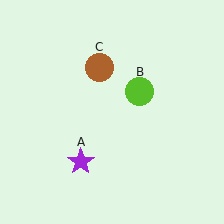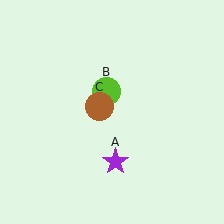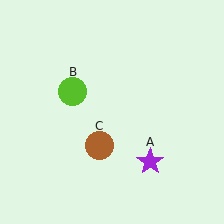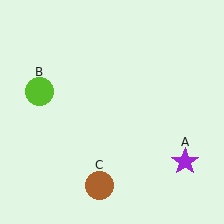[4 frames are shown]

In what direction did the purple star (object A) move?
The purple star (object A) moved right.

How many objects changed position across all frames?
3 objects changed position: purple star (object A), lime circle (object B), brown circle (object C).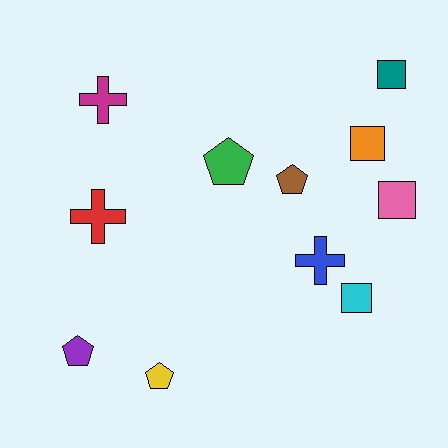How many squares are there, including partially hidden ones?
There are 4 squares.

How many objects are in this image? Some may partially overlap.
There are 11 objects.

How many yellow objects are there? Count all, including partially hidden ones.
There is 1 yellow object.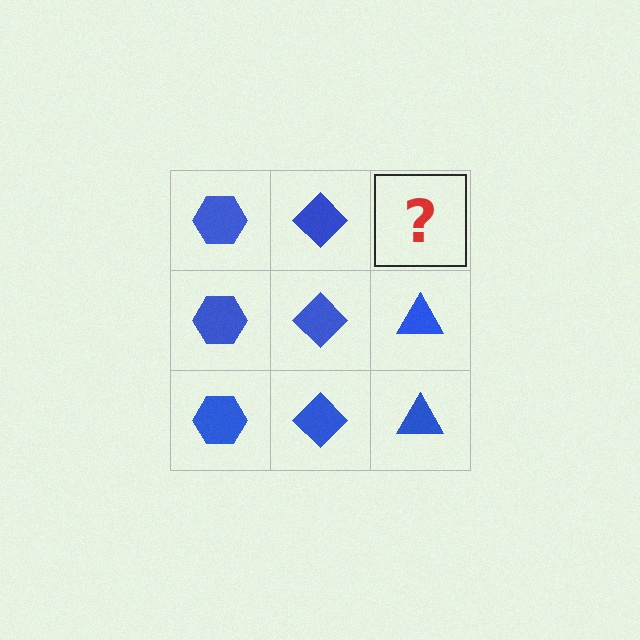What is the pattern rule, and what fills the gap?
The rule is that each column has a consistent shape. The gap should be filled with a blue triangle.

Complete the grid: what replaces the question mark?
The question mark should be replaced with a blue triangle.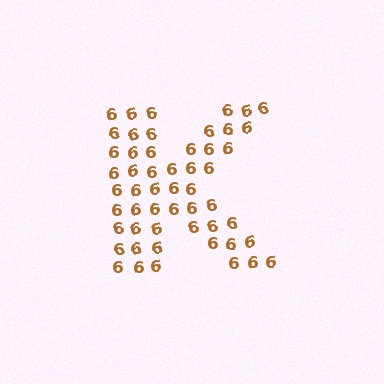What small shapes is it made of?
It is made of small digit 6's.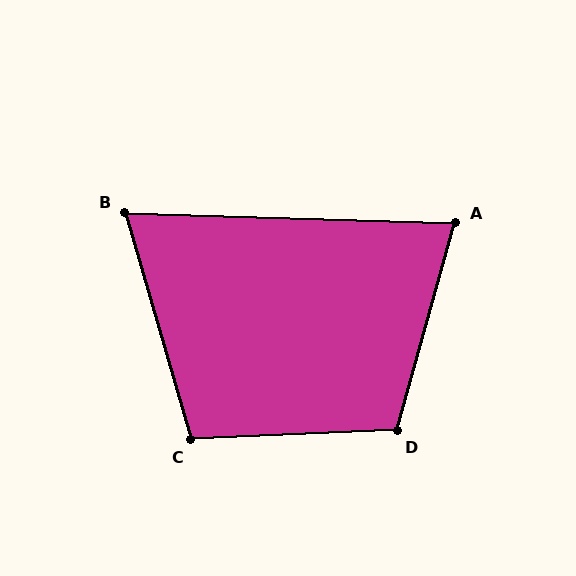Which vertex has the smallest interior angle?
B, at approximately 72 degrees.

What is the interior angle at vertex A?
Approximately 76 degrees (acute).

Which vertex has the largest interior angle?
D, at approximately 108 degrees.